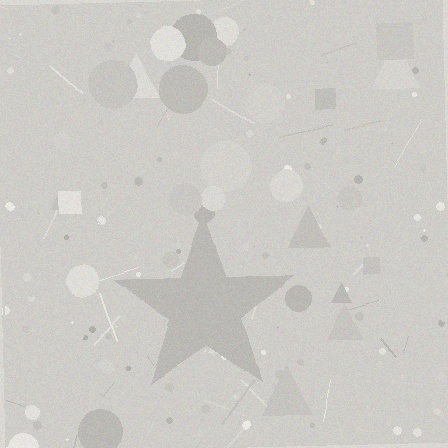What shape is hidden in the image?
A star is hidden in the image.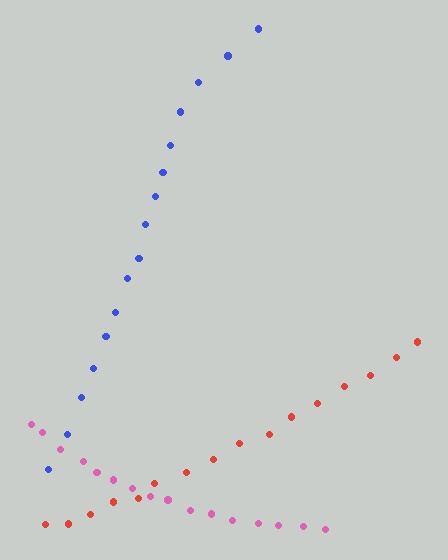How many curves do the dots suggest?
There are 3 distinct paths.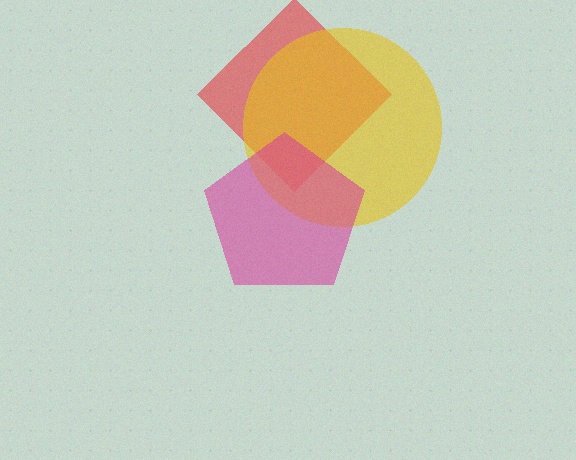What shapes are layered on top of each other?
The layered shapes are: a red diamond, a yellow circle, a magenta pentagon.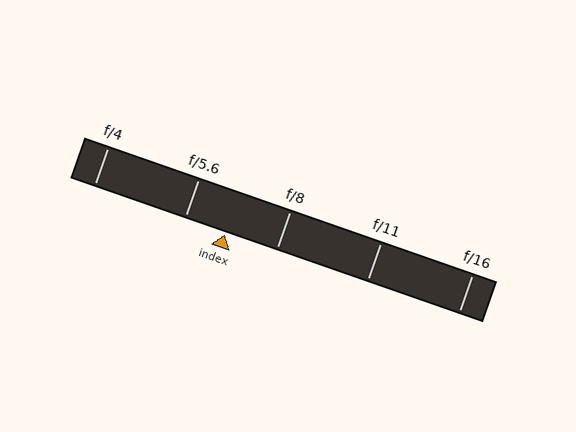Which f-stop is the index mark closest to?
The index mark is closest to f/5.6.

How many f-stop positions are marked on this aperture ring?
There are 5 f-stop positions marked.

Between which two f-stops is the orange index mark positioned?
The index mark is between f/5.6 and f/8.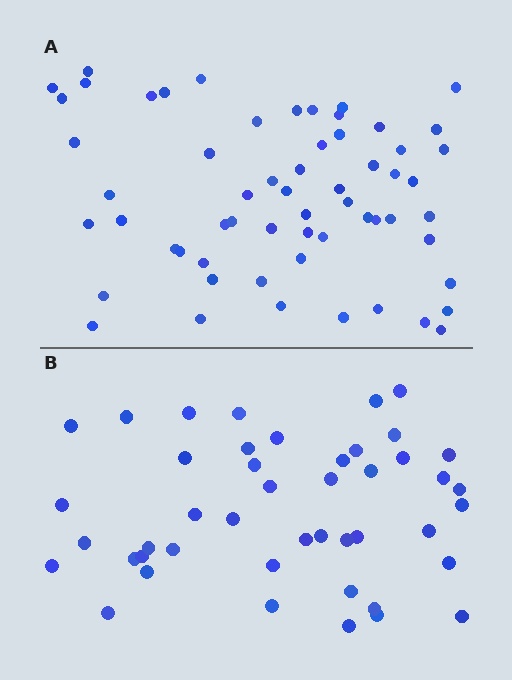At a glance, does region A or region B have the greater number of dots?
Region A (the top region) has more dots.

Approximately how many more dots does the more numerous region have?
Region A has approximately 15 more dots than region B.